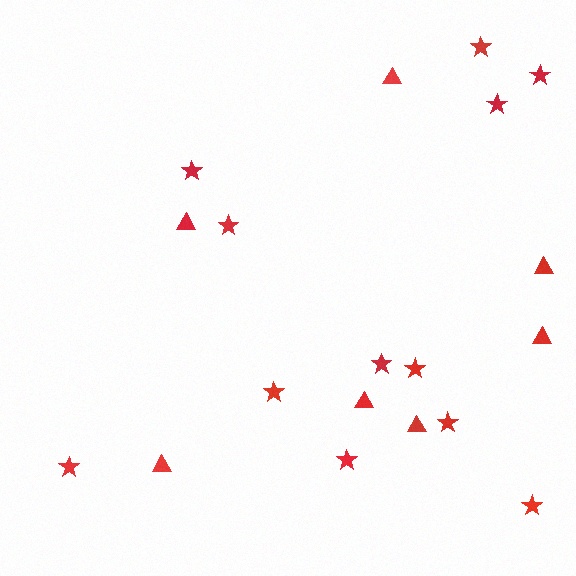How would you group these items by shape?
There are 2 groups: one group of triangles (7) and one group of stars (12).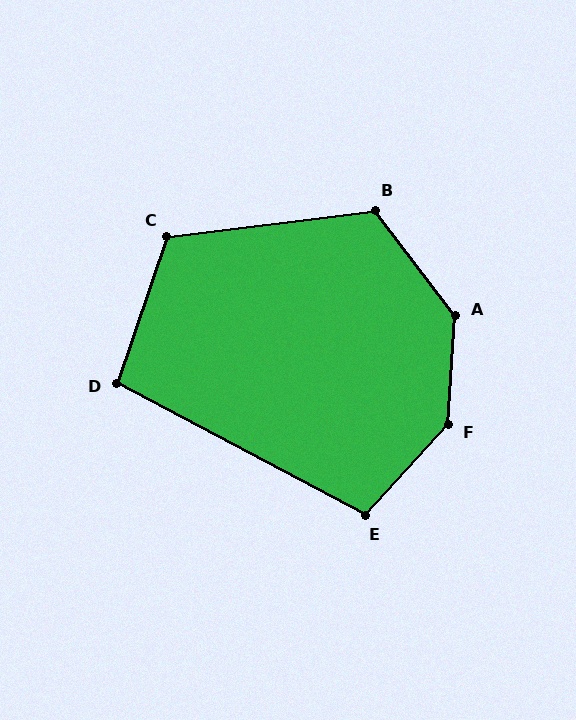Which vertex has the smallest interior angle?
D, at approximately 99 degrees.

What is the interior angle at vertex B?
Approximately 120 degrees (obtuse).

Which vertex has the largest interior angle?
F, at approximately 141 degrees.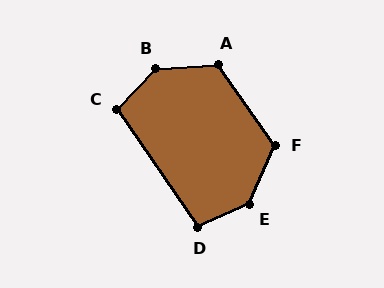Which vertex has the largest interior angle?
B, at approximately 138 degrees.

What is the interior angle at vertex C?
Approximately 101 degrees (obtuse).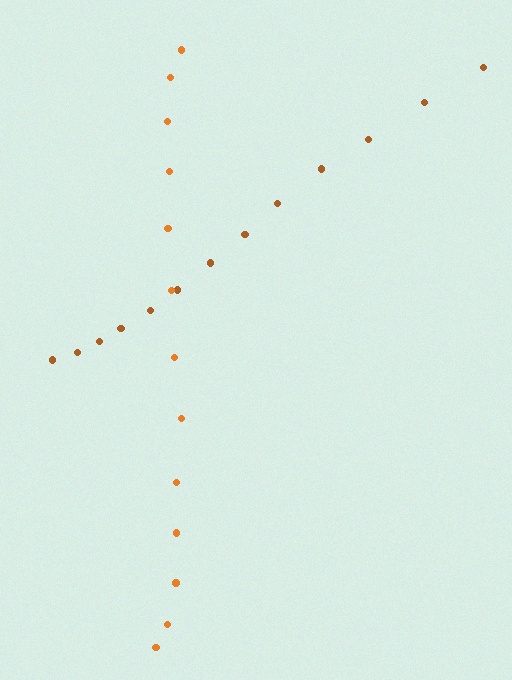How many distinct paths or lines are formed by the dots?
There are 2 distinct paths.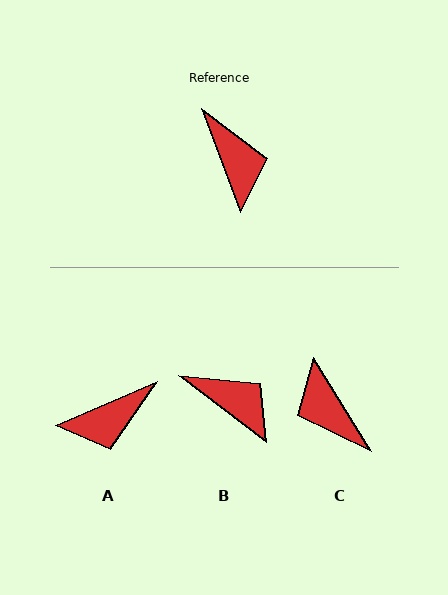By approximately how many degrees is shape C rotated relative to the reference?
Approximately 168 degrees clockwise.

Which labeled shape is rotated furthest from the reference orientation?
C, about 168 degrees away.